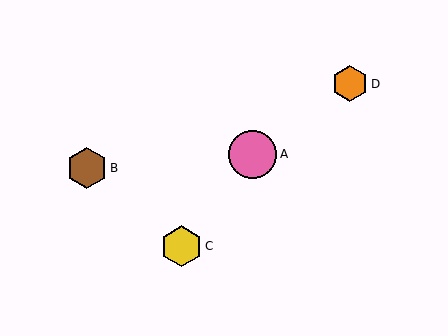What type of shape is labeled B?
Shape B is a brown hexagon.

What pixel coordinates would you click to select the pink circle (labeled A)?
Click at (252, 154) to select the pink circle A.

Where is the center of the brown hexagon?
The center of the brown hexagon is at (87, 168).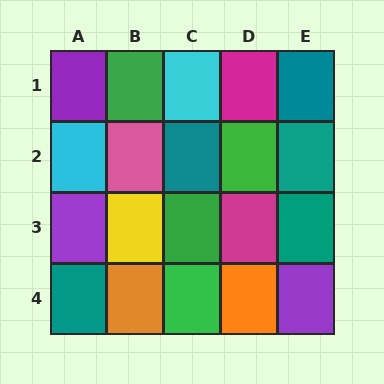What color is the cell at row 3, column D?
Magenta.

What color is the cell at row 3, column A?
Purple.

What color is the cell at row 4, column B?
Orange.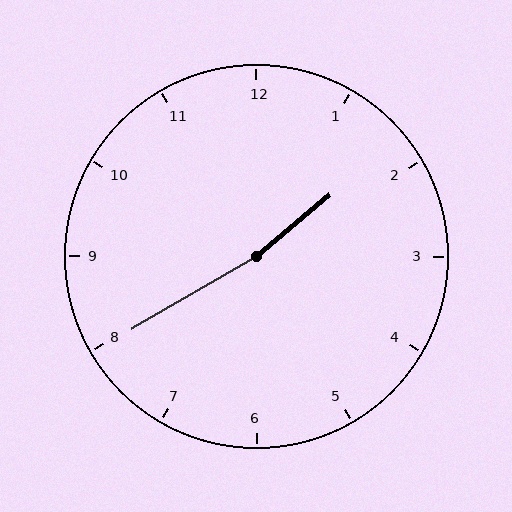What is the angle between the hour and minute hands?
Approximately 170 degrees.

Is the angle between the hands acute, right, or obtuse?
It is obtuse.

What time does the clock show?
1:40.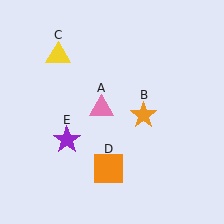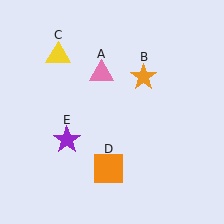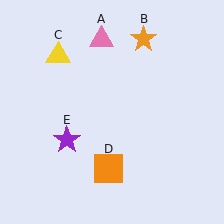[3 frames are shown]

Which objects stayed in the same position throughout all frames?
Yellow triangle (object C) and orange square (object D) and purple star (object E) remained stationary.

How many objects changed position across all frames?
2 objects changed position: pink triangle (object A), orange star (object B).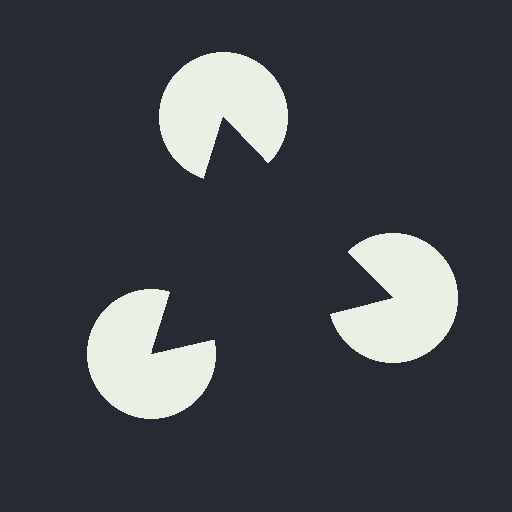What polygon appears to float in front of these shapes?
An illusory triangle — its edges are inferred from the aligned wedge cuts in the pac-man discs, not physically drawn.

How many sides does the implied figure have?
3 sides.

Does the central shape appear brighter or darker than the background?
It typically appears slightly darker than the background, even though no actual brightness change is drawn.